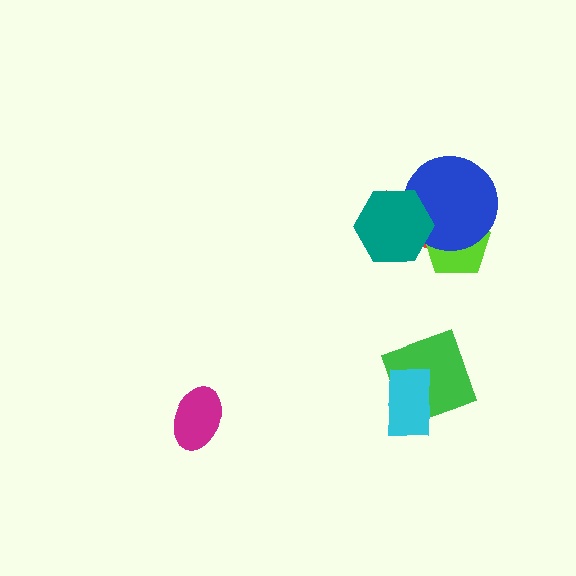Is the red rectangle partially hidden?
Yes, it is partially covered by another shape.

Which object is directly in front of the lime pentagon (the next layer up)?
The blue circle is directly in front of the lime pentagon.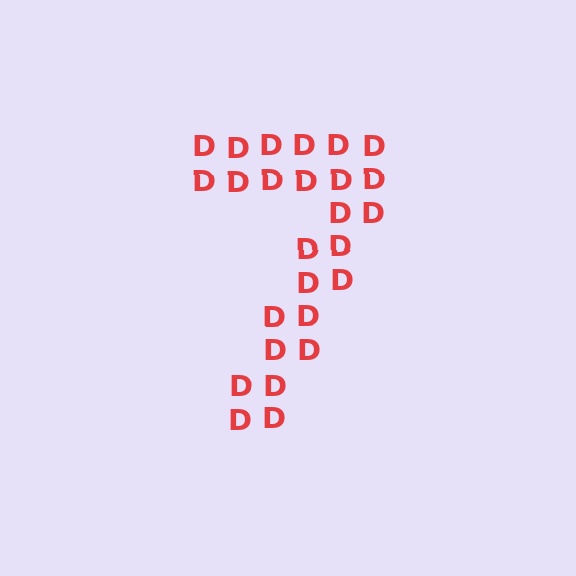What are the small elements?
The small elements are letter D's.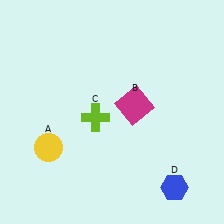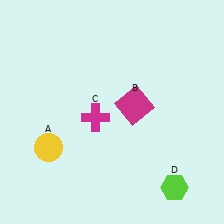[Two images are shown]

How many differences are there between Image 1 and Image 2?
There are 2 differences between the two images.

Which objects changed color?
C changed from lime to magenta. D changed from blue to lime.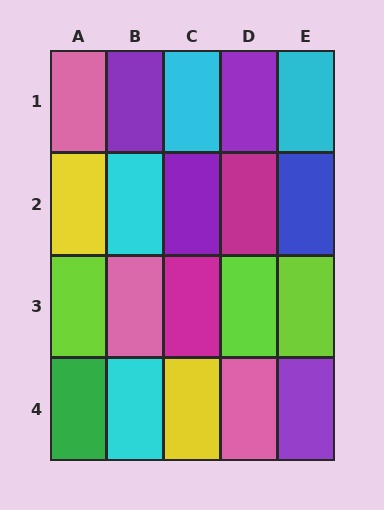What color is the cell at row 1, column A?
Pink.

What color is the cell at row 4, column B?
Cyan.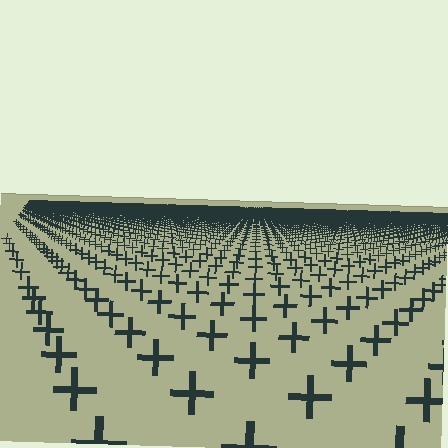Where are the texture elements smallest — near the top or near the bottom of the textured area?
Near the top.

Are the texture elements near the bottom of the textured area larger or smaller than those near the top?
Larger. Near the bottom, elements are closer to the viewer and appear at a bigger on-screen size.